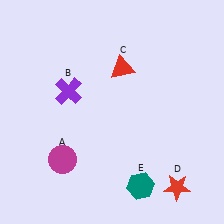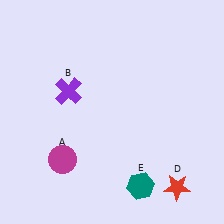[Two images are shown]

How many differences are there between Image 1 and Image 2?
There is 1 difference between the two images.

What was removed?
The red triangle (C) was removed in Image 2.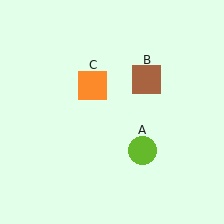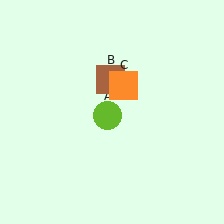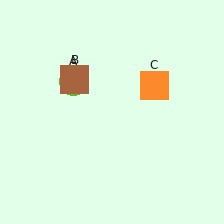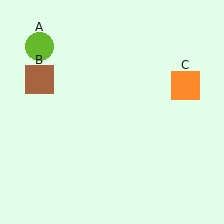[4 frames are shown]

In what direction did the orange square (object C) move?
The orange square (object C) moved right.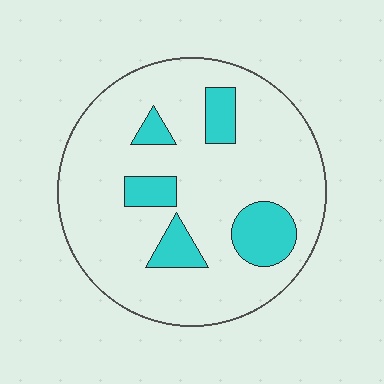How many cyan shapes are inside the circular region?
5.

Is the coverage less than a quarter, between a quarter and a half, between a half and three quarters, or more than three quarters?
Less than a quarter.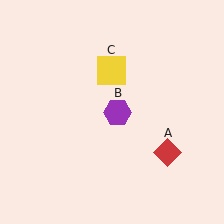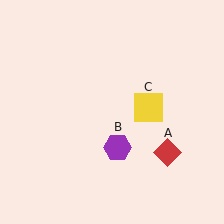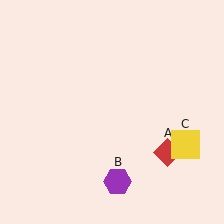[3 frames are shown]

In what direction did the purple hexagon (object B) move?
The purple hexagon (object B) moved down.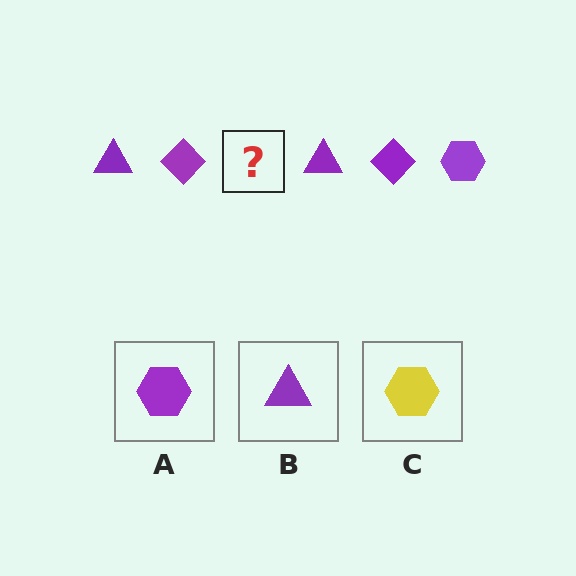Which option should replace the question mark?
Option A.